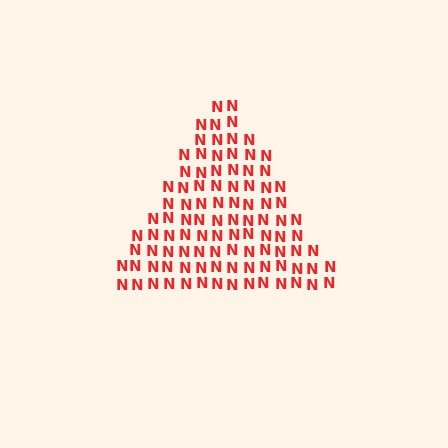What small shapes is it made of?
It is made of small letter N's.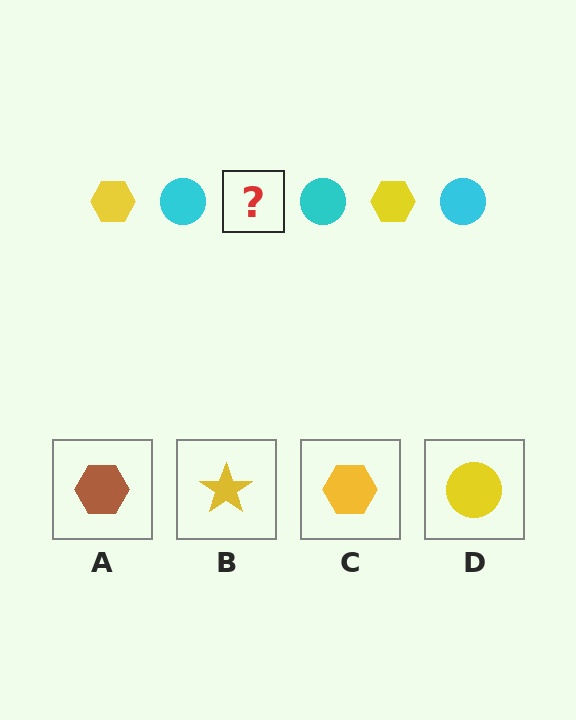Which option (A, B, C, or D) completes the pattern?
C.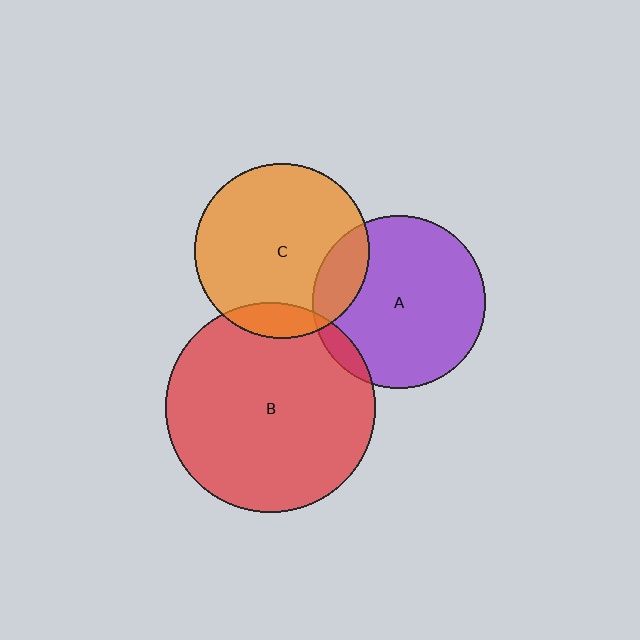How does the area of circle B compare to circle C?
Approximately 1.4 times.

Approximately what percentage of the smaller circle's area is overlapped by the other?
Approximately 5%.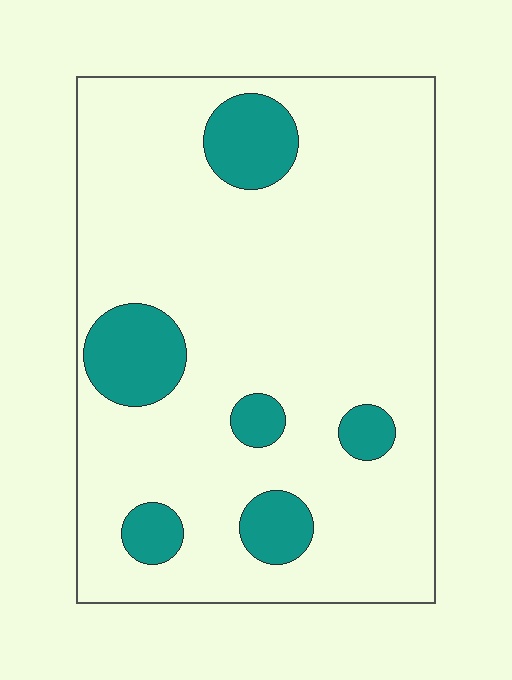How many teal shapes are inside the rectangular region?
6.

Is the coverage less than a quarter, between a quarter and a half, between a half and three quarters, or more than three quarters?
Less than a quarter.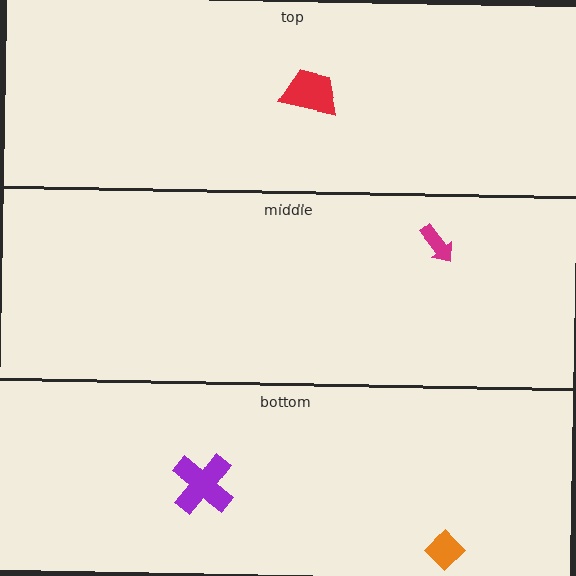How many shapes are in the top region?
1.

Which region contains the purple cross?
The bottom region.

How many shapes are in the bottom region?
2.